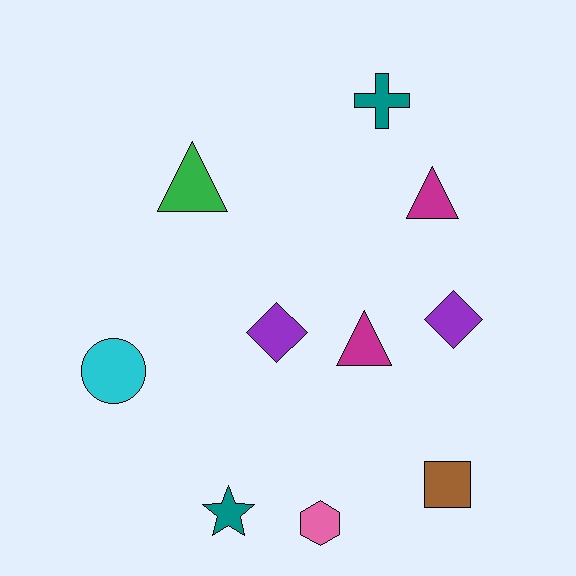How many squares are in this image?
There is 1 square.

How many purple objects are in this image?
There are 2 purple objects.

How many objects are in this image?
There are 10 objects.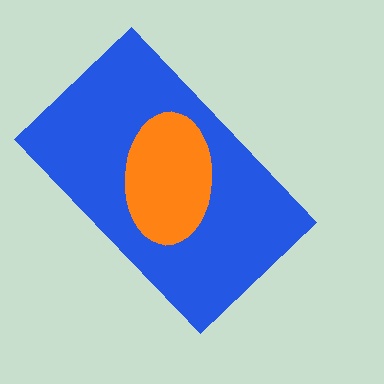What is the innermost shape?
The orange ellipse.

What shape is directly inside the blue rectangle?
The orange ellipse.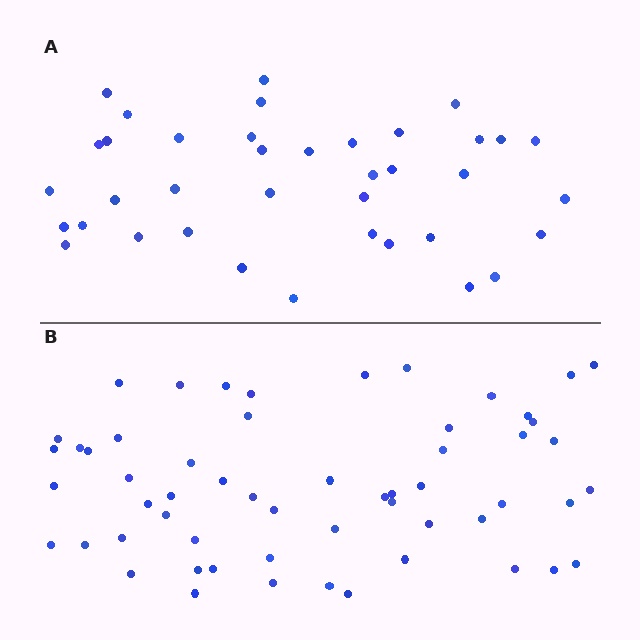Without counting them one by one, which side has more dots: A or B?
Region B (the bottom region) has more dots.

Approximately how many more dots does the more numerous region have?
Region B has approximately 20 more dots than region A.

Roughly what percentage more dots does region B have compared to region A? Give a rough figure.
About 50% more.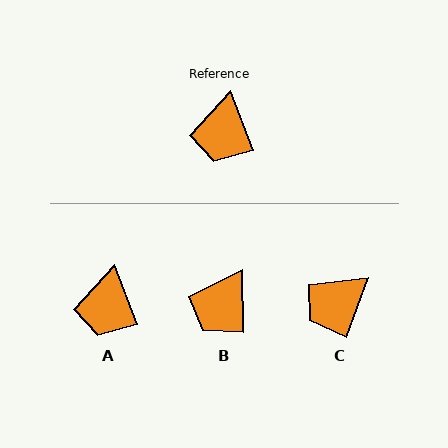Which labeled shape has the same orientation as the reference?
A.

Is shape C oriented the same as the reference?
No, it is off by about 41 degrees.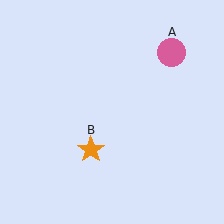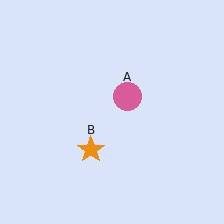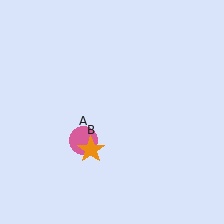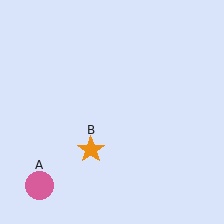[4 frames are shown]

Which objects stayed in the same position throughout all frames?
Orange star (object B) remained stationary.